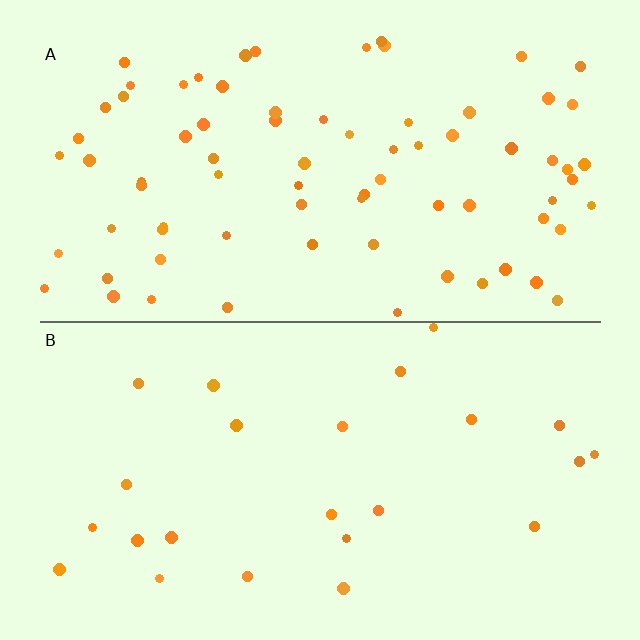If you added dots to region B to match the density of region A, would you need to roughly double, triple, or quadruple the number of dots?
Approximately triple.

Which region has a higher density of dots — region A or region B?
A (the top).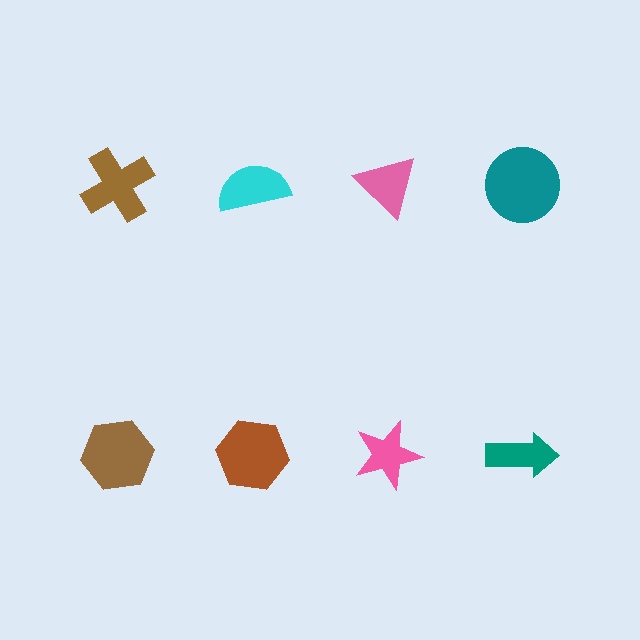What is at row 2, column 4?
A teal arrow.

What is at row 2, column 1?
A brown hexagon.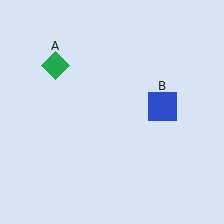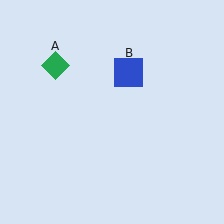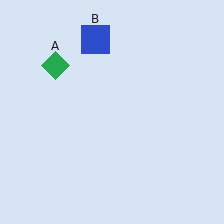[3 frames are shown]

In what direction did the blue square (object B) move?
The blue square (object B) moved up and to the left.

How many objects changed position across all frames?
1 object changed position: blue square (object B).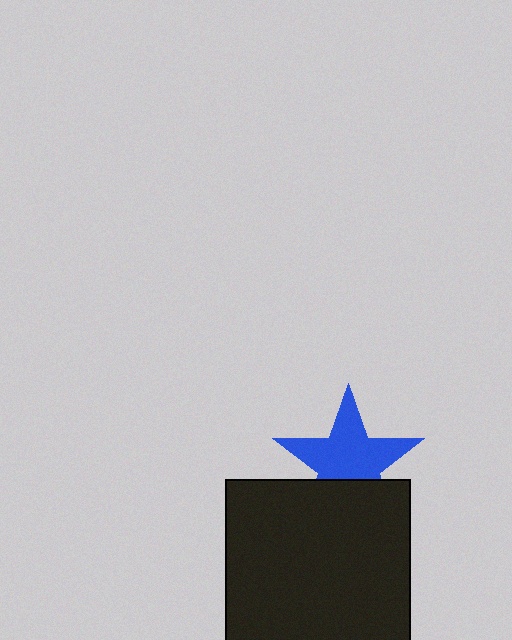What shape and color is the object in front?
The object in front is a black square.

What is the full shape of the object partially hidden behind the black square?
The partially hidden object is a blue star.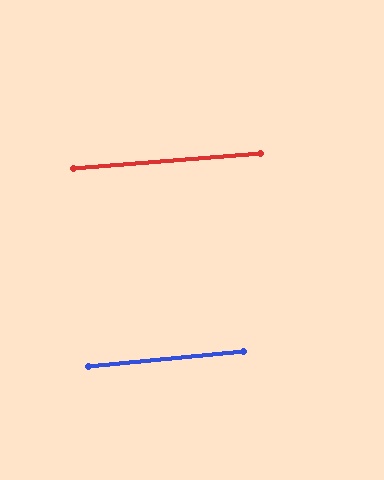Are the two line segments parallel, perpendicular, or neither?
Parallel — their directions differ by only 0.8°.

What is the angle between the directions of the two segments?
Approximately 1 degree.